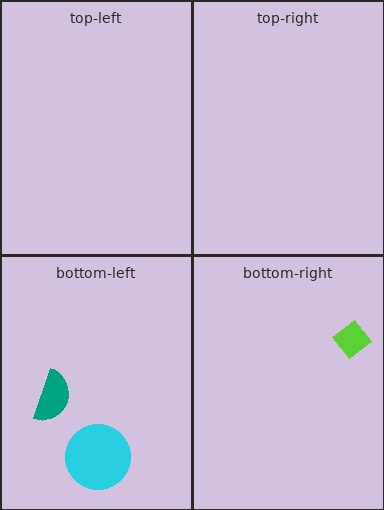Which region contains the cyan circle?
The bottom-left region.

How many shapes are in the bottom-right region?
1.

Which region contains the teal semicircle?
The bottom-left region.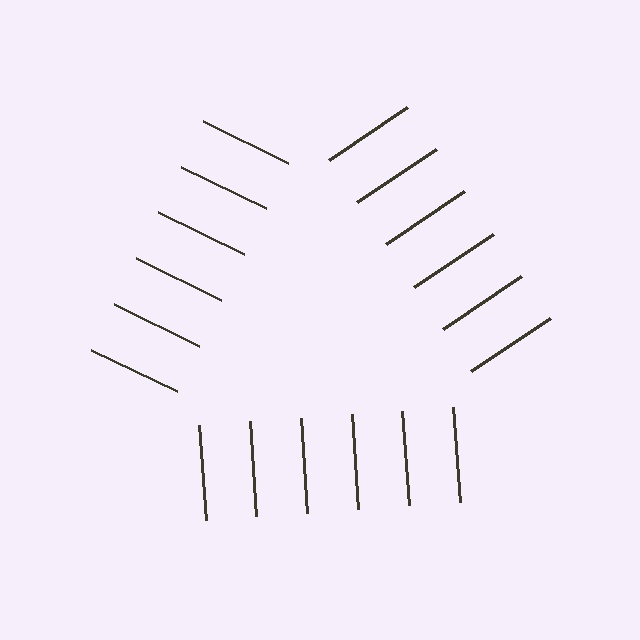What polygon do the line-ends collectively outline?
An illusory triangle — the line segments terminate on its edges but no continuous stroke is drawn.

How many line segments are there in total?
18 — 6 along each of the 3 edges.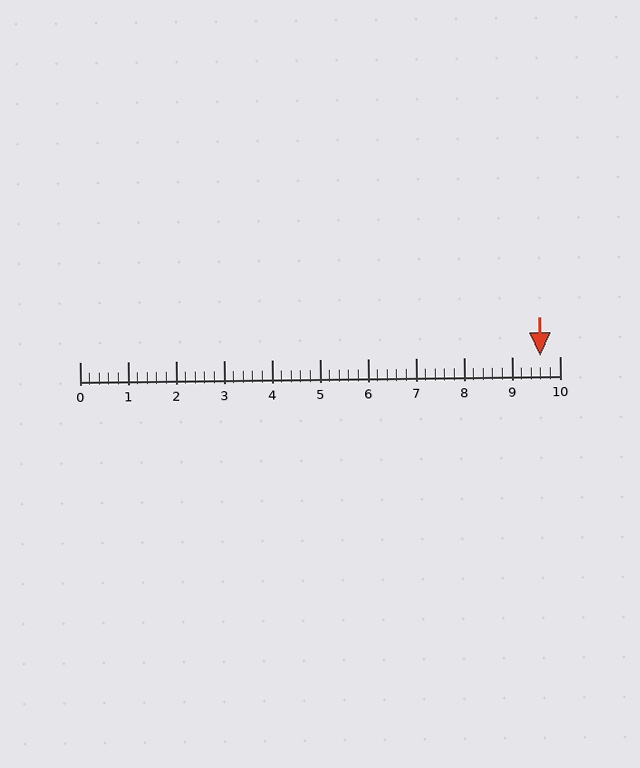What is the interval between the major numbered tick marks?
The major tick marks are spaced 1 units apart.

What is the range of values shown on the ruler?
The ruler shows values from 0 to 10.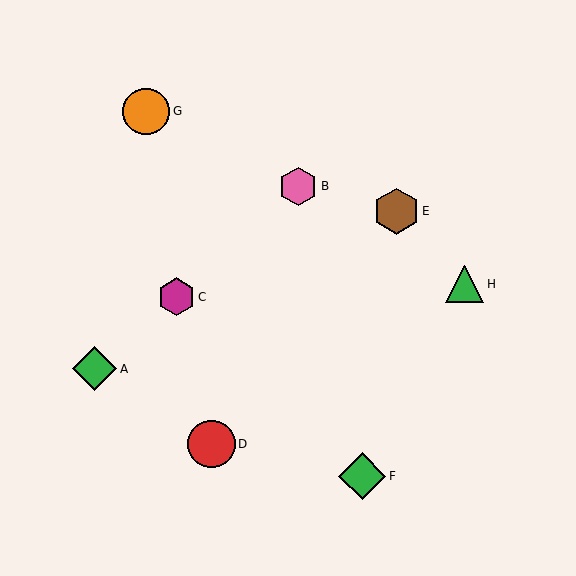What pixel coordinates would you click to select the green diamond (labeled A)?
Click at (94, 369) to select the green diamond A.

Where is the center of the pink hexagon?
The center of the pink hexagon is at (298, 186).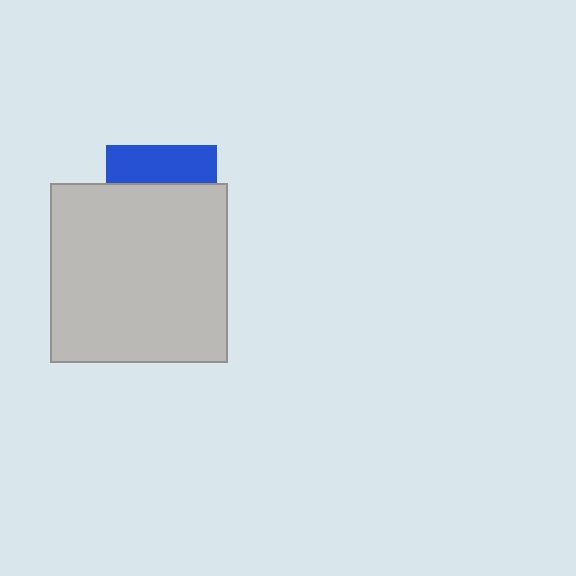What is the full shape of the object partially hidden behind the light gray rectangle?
The partially hidden object is a blue square.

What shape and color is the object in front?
The object in front is a light gray rectangle.